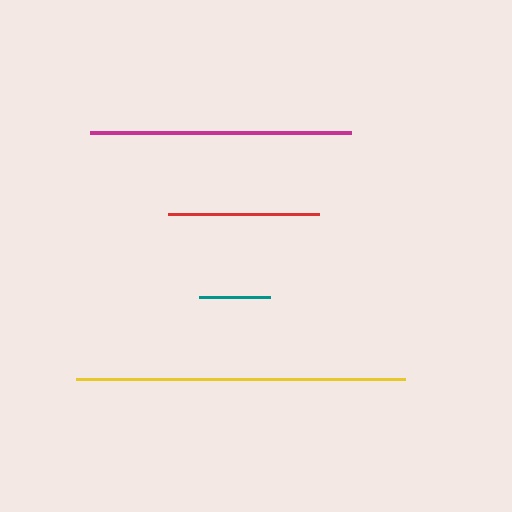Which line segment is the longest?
The yellow line is the longest at approximately 329 pixels.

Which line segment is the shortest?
The teal line is the shortest at approximately 71 pixels.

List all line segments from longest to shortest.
From longest to shortest: yellow, magenta, red, teal.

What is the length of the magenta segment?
The magenta segment is approximately 261 pixels long.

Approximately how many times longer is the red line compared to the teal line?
The red line is approximately 2.1 times the length of the teal line.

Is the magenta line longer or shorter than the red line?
The magenta line is longer than the red line.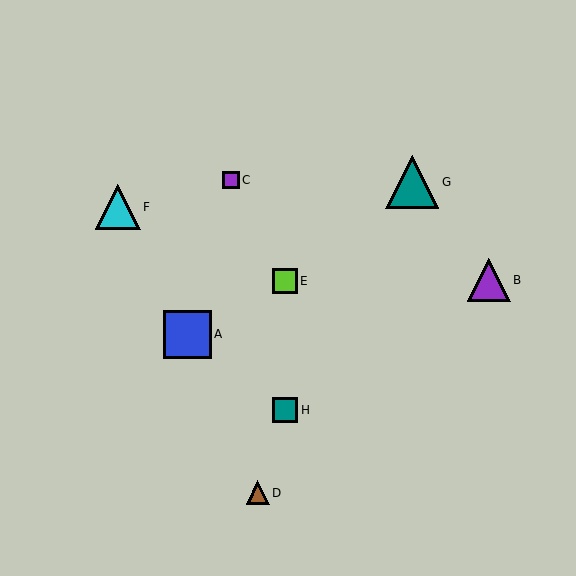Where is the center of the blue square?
The center of the blue square is at (187, 334).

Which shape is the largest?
The teal triangle (labeled G) is the largest.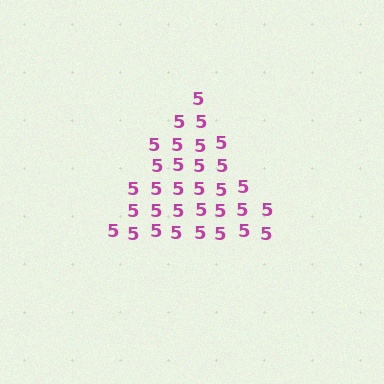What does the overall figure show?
The overall figure shows a triangle.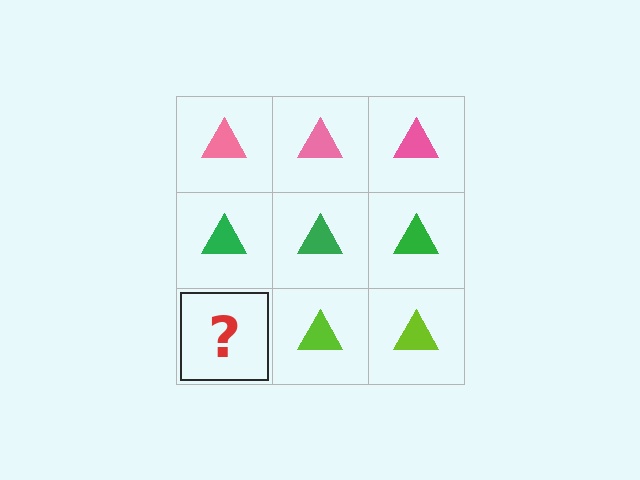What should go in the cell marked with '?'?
The missing cell should contain a lime triangle.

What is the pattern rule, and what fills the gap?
The rule is that each row has a consistent color. The gap should be filled with a lime triangle.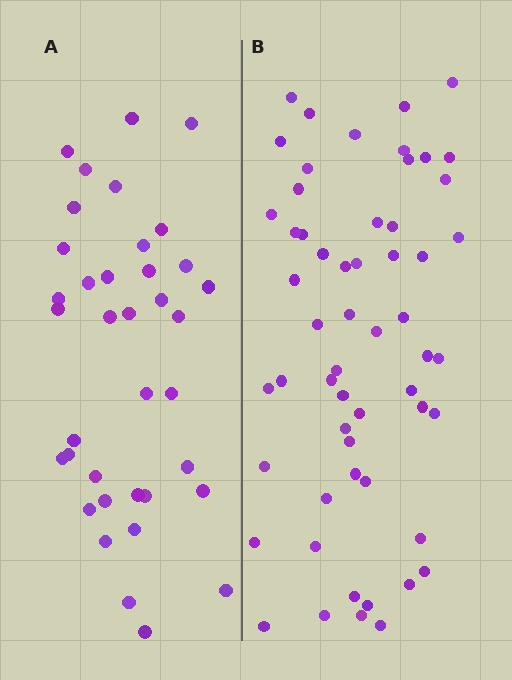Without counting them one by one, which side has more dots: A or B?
Region B (the right region) has more dots.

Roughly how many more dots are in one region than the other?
Region B has approximately 20 more dots than region A.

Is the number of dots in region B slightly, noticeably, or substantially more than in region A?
Region B has substantially more. The ratio is roughly 1.5 to 1.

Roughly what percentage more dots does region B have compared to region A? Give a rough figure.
About 55% more.